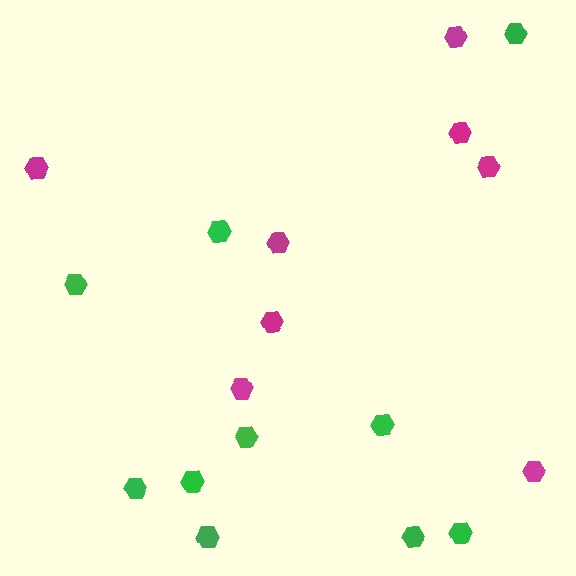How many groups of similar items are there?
There are 2 groups: one group of magenta hexagons (8) and one group of green hexagons (10).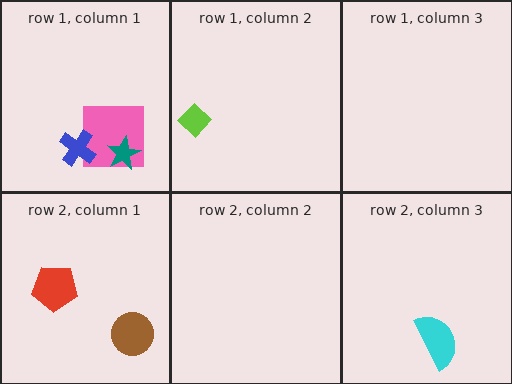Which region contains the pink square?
The row 1, column 1 region.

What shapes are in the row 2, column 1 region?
The brown circle, the red pentagon.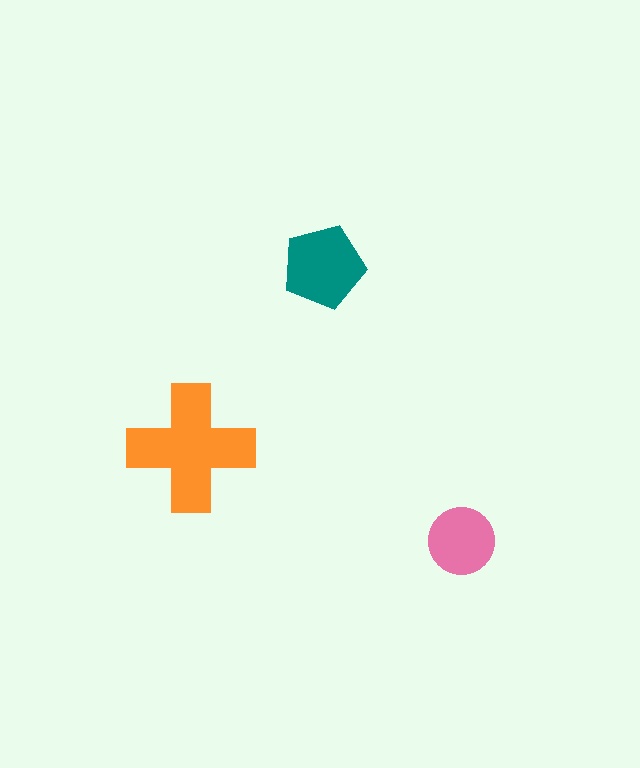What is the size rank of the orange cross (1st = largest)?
1st.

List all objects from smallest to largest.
The pink circle, the teal pentagon, the orange cross.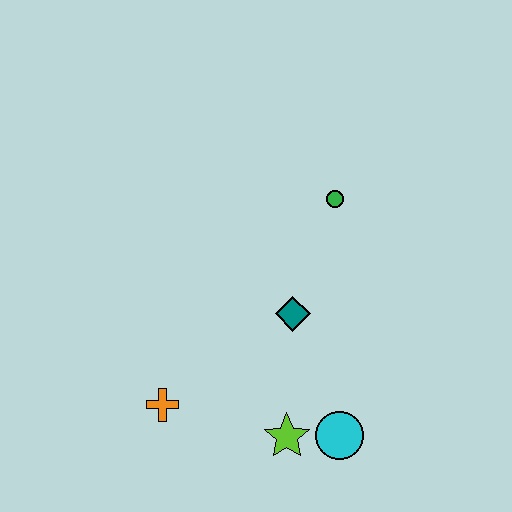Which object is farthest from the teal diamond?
The orange cross is farthest from the teal diamond.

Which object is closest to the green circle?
The teal diamond is closest to the green circle.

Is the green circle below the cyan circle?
No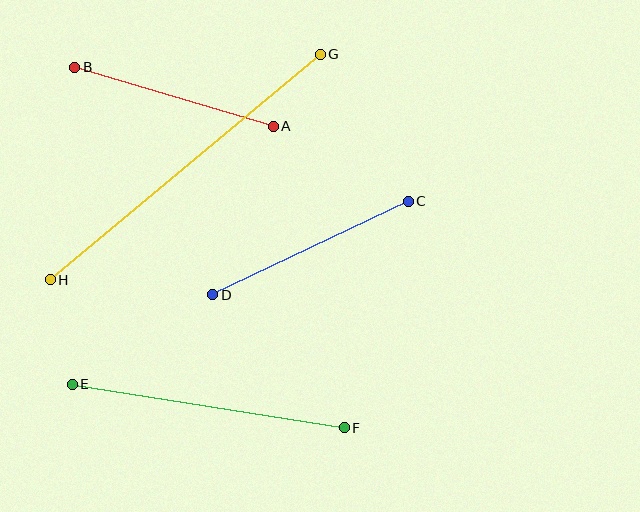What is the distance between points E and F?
The distance is approximately 275 pixels.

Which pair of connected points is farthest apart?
Points G and H are farthest apart.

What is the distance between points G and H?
The distance is approximately 351 pixels.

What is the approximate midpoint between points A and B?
The midpoint is at approximately (174, 97) pixels.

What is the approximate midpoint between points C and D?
The midpoint is at approximately (311, 248) pixels.